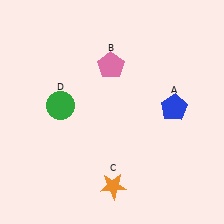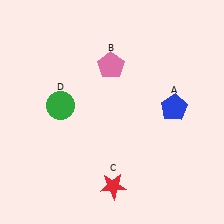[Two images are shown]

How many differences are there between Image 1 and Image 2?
There is 1 difference between the two images.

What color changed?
The star (C) changed from orange in Image 1 to red in Image 2.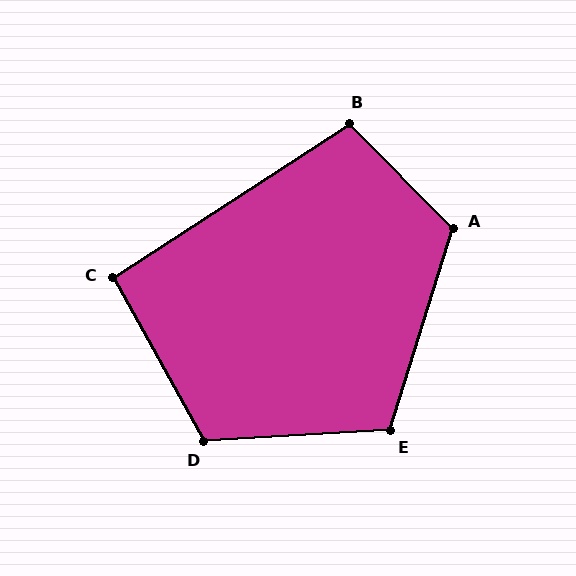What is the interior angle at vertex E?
Approximately 111 degrees (obtuse).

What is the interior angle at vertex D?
Approximately 115 degrees (obtuse).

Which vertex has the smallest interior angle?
C, at approximately 94 degrees.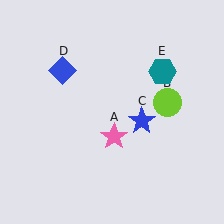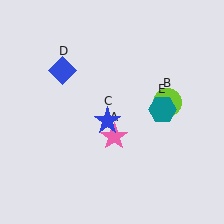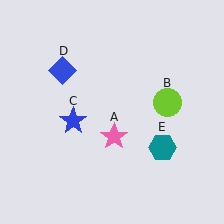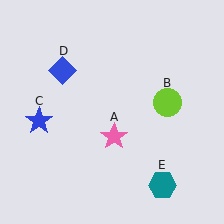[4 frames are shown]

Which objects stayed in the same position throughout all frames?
Pink star (object A) and lime circle (object B) and blue diamond (object D) remained stationary.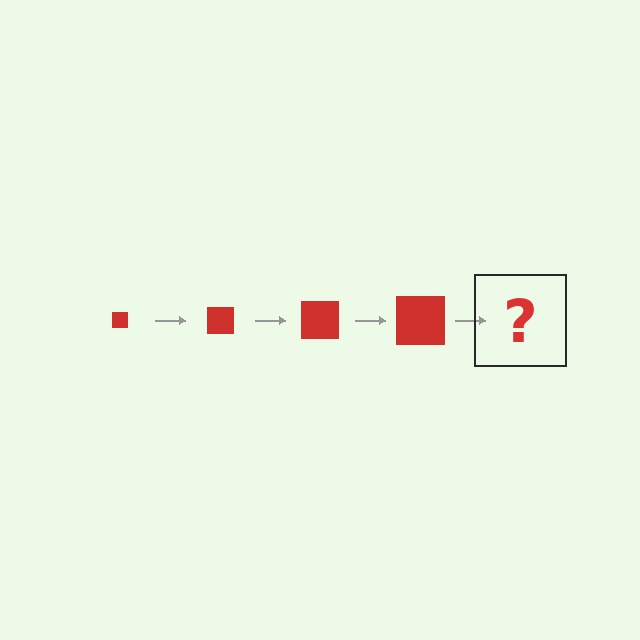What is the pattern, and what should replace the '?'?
The pattern is that the square gets progressively larger each step. The '?' should be a red square, larger than the previous one.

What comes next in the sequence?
The next element should be a red square, larger than the previous one.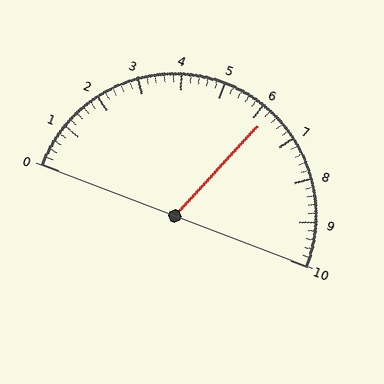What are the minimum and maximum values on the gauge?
The gauge ranges from 0 to 10.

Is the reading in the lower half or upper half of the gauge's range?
The reading is in the upper half of the range (0 to 10).